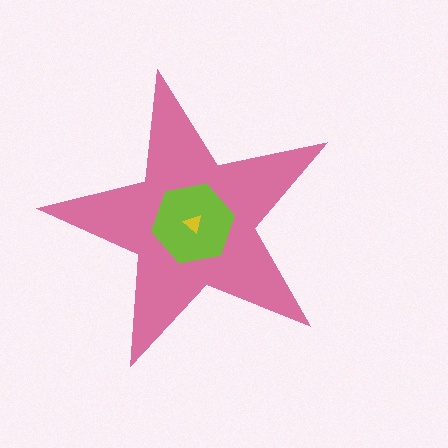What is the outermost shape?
The pink star.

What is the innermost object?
The yellow triangle.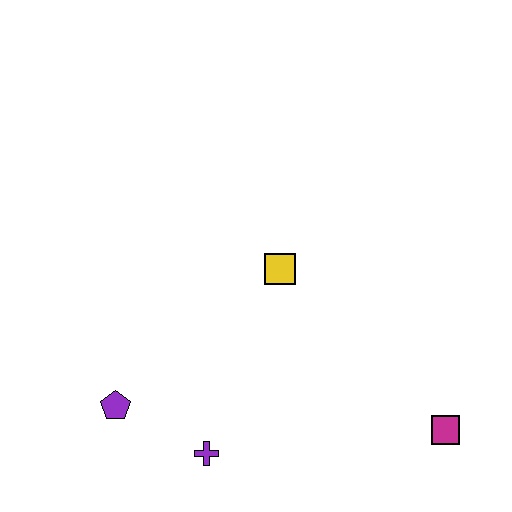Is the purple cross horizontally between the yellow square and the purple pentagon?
Yes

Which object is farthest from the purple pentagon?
The magenta square is farthest from the purple pentagon.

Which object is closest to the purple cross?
The purple pentagon is closest to the purple cross.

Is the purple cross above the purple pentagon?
No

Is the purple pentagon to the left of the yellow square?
Yes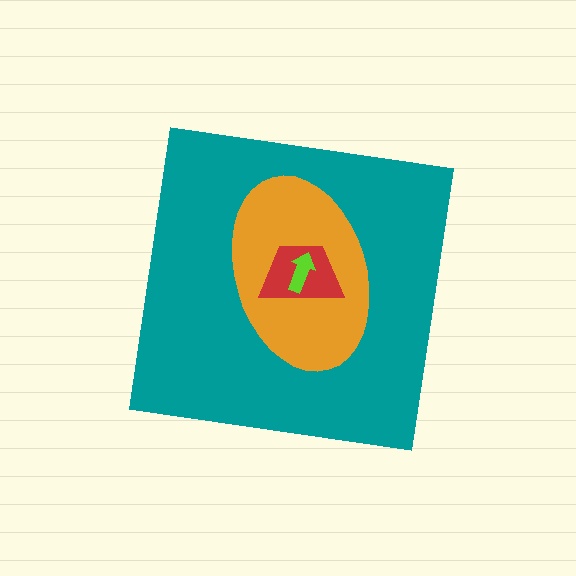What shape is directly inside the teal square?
The orange ellipse.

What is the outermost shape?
The teal square.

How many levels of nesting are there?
4.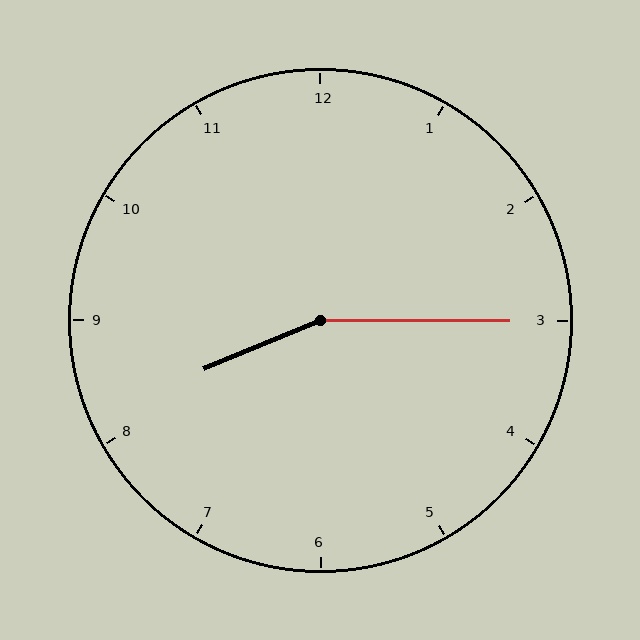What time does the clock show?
8:15.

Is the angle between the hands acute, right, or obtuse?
It is obtuse.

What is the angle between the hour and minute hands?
Approximately 158 degrees.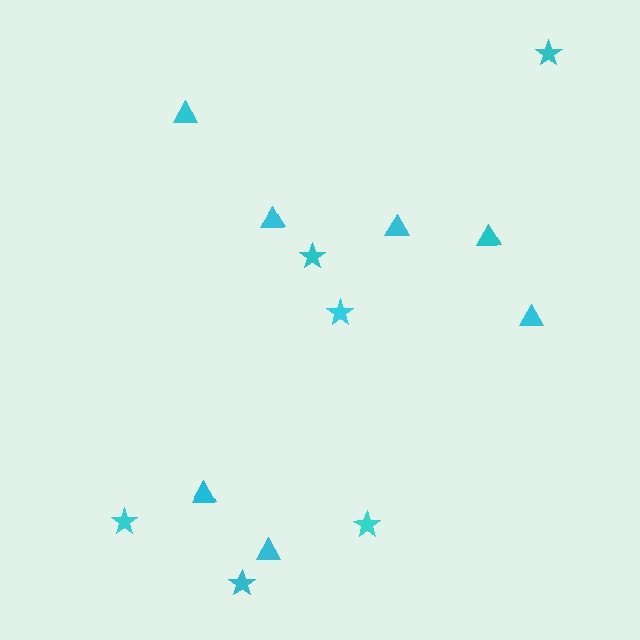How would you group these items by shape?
There are 2 groups: one group of triangles (7) and one group of stars (6).